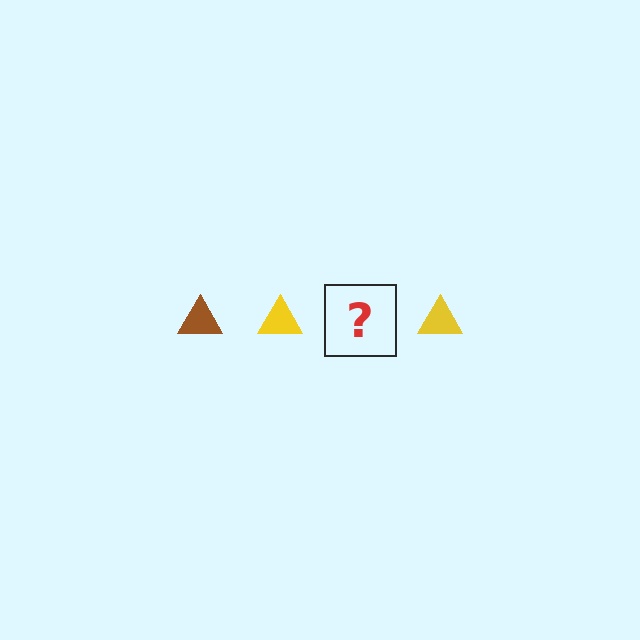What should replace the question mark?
The question mark should be replaced with a brown triangle.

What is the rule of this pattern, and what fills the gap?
The rule is that the pattern cycles through brown, yellow triangles. The gap should be filled with a brown triangle.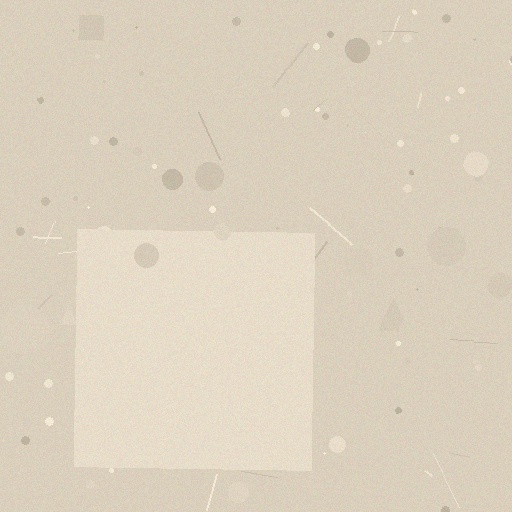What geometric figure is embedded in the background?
A square is embedded in the background.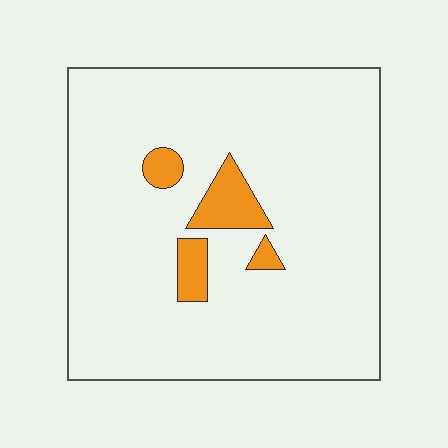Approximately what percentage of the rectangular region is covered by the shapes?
Approximately 10%.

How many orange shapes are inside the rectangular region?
4.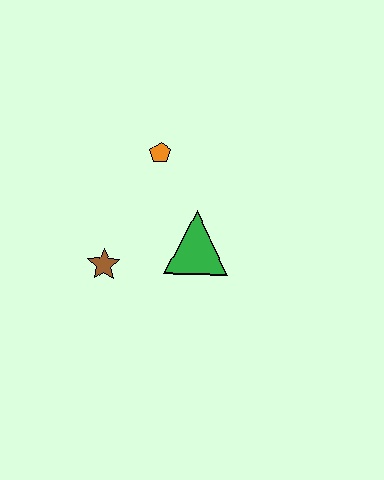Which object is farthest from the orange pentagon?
The brown star is farthest from the orange pentagon.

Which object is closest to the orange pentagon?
The green triangle is closest to the orange pentagon.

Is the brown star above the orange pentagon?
No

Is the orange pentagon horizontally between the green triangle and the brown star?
Yes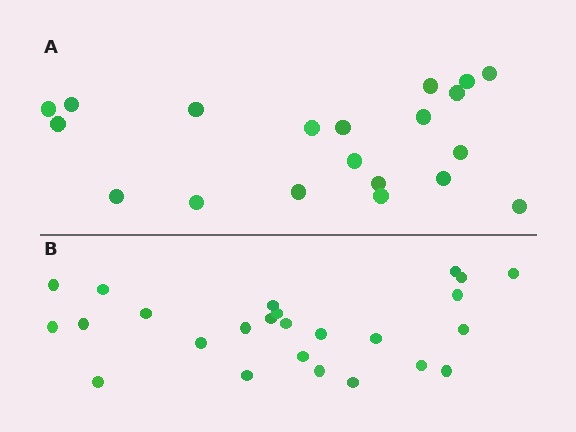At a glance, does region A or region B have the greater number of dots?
Region B (the bottom region) has more dots.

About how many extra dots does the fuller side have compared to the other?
Region B has about 5 more dots than region A.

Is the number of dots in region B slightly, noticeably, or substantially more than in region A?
Region B has noticeably more, but not dramatically so. The ratio is roughly 1.2 to 1.